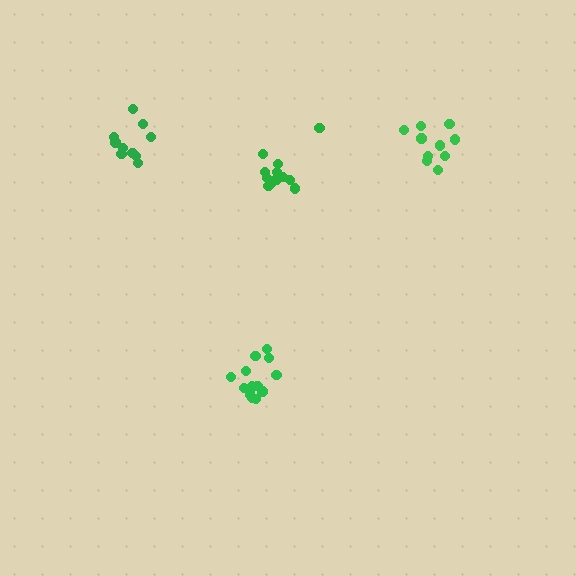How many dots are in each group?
Group 1: 14 dots, Group 2: 10 dots, Group 3: 10 dots, Group 4: 13 dots (47 total).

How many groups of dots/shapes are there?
There are 4 groups.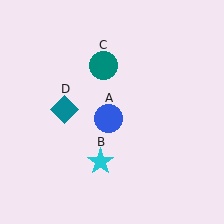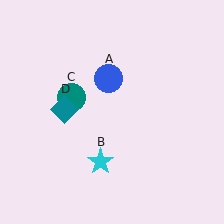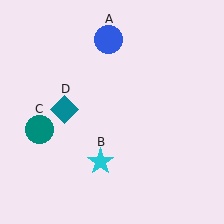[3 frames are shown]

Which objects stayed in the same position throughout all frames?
Cyan star (object B) and teal diamond (object D) remained stationary.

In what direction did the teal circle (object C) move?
The teal circle (object C) moved down and to the left.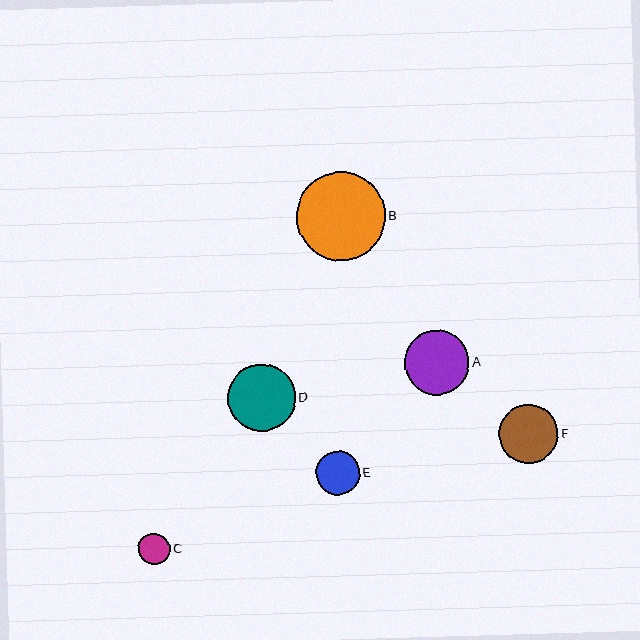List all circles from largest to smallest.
From largest to smallest: B, D, A, F, E, C.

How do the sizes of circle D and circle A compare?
Circle D and circle A are approximately the same size.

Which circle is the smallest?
Circle C is the smallest with a size of approximately 31 pixels.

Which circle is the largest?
Circle B is the largest with a size of approximately 88 pixels.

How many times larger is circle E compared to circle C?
Circle E is approximately 1.4 times the size of circle C.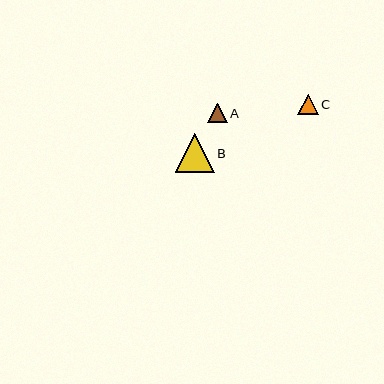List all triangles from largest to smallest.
From largest to smallest: B, C, A.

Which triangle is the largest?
Triangle B is the largest with a size of approximately 39 pixels.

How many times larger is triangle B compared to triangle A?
Triangle B is approximately 2.0 times the size of triangle A.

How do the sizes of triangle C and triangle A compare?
Triangle C and triangle A are approximately the same size.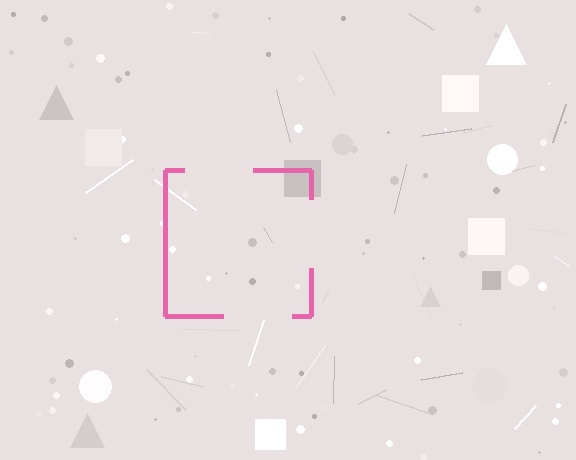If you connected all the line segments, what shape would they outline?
They would outline a square.